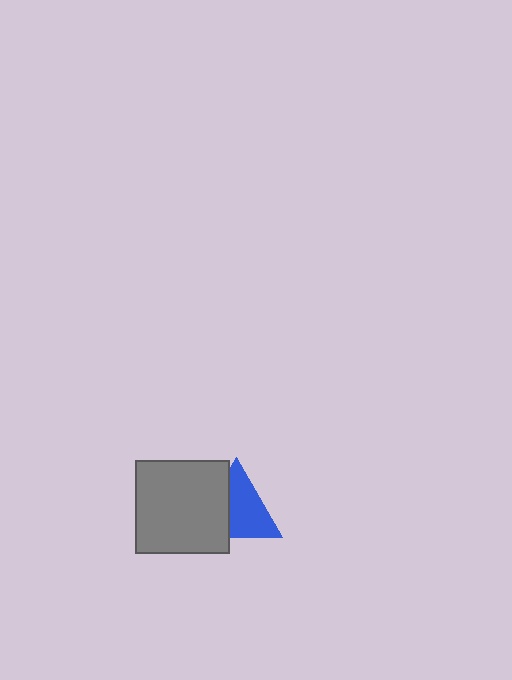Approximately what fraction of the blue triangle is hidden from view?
Roughly 37% of the blue triangle is hidden behind the gray square.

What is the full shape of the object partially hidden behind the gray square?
The partially hidden object is a blue triangle.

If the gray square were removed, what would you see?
You would see the complete blue triangle.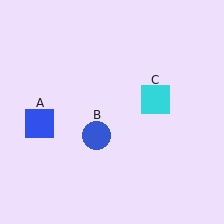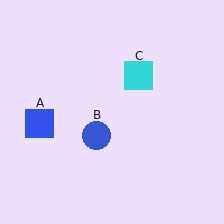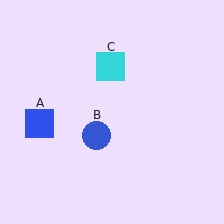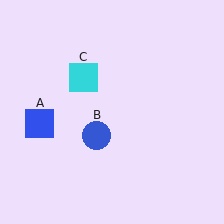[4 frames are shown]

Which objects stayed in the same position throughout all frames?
Blue square (object A) and blue circle (object B) remained stationary.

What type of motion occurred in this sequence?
The cyan square (object C) rotated counterclockwise around the center of the scene.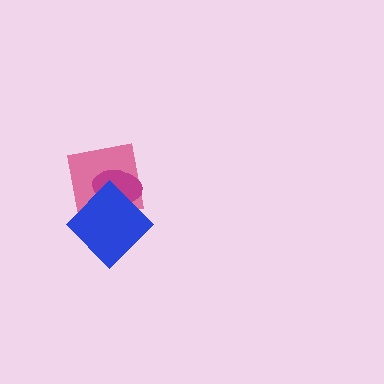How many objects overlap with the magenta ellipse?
2 objects overlap with the magenta ellipse.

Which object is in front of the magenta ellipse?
The blue diamond is in front of the magenta ellipse.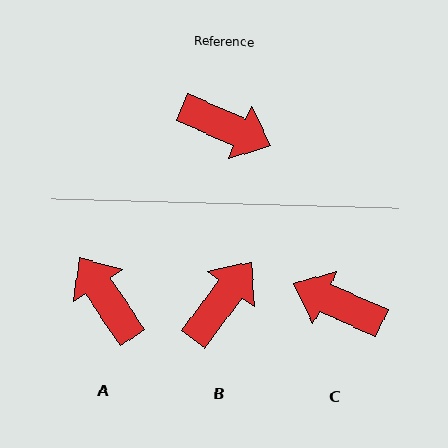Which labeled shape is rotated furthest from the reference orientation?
C, about 179 degrees away.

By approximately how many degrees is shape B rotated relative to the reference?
Approximately 77 degrees counter-clockwise.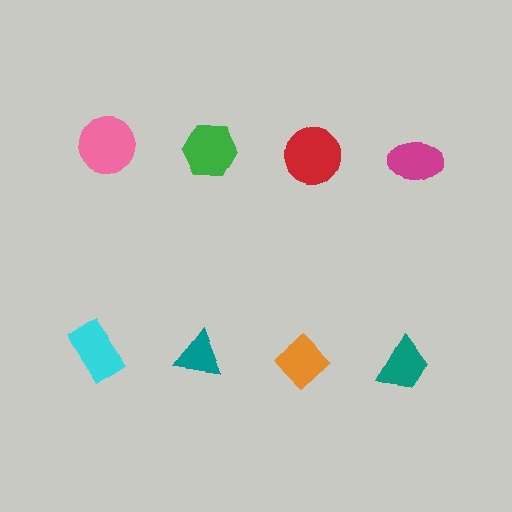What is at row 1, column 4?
A magenta ellipse.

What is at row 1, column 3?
A red circle.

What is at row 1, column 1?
A pink circle.